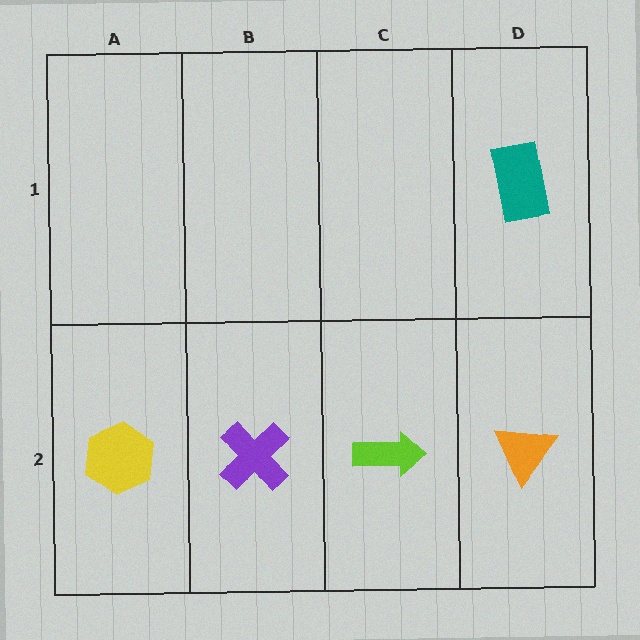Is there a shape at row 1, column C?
No, that cell is empty.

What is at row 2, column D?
An orange triangle.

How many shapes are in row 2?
4 shapes.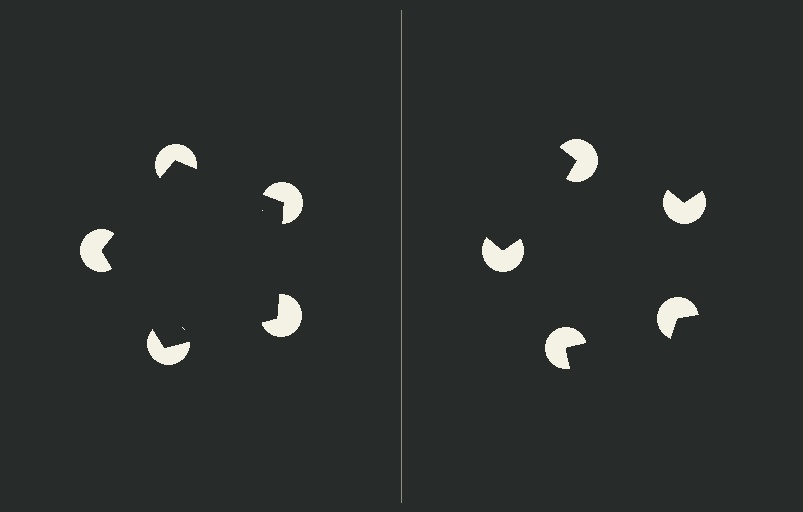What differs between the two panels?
The pac-man discs are positioned identically on both sides; only the wedge orientations differ. On the left they align to a pentagon; on the right they are misaligned.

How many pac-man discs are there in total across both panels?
10 — 5 on each side.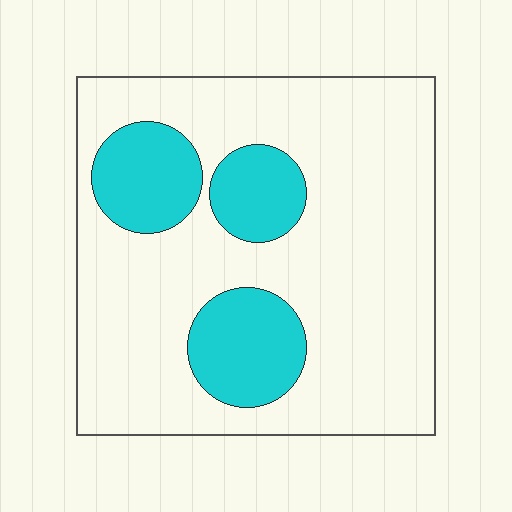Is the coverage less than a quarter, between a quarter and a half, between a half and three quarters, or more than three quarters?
Less than a quarter.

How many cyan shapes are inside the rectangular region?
3.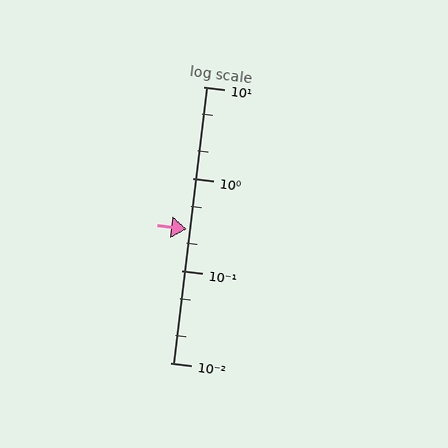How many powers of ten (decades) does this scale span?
The scale spans 3 decades, from 0.01 to 10.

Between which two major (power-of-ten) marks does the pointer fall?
The pointer is between 0.1 and 1.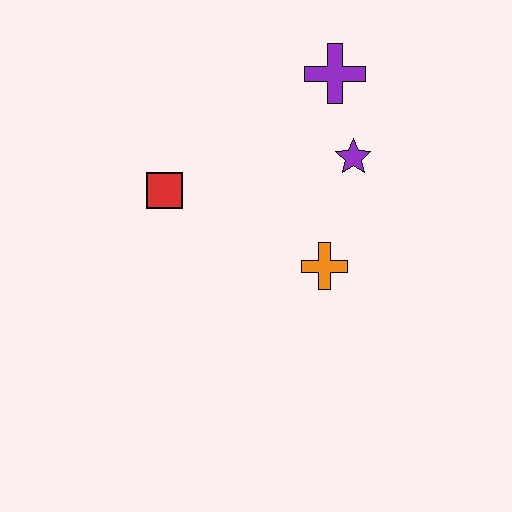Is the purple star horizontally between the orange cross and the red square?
No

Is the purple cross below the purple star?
No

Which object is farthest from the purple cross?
The red square is farthest from the purple cross.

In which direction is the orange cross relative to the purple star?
The orange cross is below the purple star.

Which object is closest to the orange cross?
The purple star is closest to the orange cross.